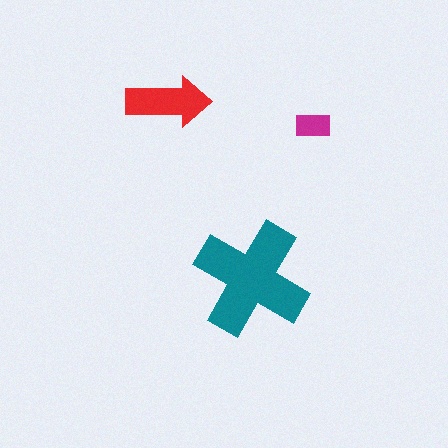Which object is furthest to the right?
The magenta rectangle is rightmost.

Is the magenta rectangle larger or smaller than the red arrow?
Smaller.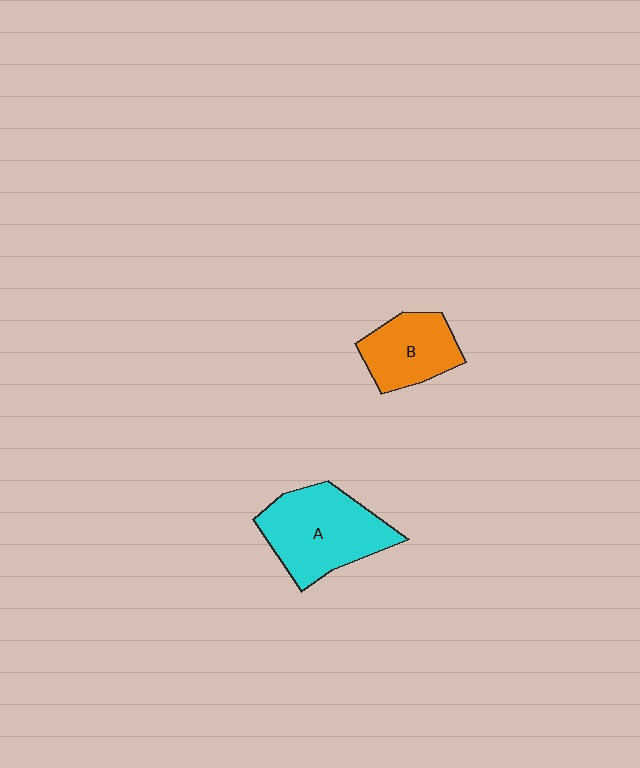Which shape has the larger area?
Shape A (cyan).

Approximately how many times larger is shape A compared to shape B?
Approximately 1.5 times.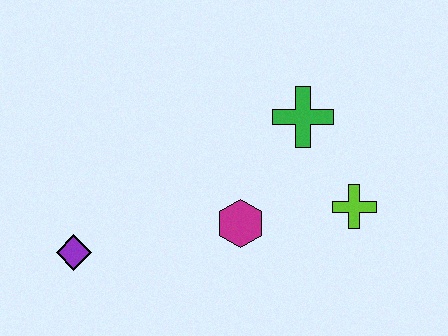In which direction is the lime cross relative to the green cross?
The lime cross is below the green cross.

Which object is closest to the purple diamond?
The magenta hexagon is closest to the purple diamond.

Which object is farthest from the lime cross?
The purple diamond is farthest from the lime cross.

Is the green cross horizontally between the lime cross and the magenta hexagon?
Yes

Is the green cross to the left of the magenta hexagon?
No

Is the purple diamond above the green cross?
No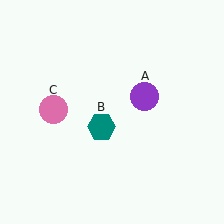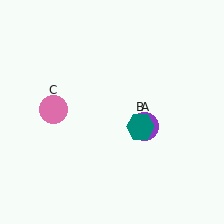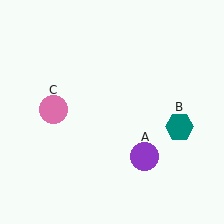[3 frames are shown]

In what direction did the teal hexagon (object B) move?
The teal hexagon (object B) moved right.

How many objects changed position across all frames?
2 objects changed position: purple circle (object A), teal hexagon (object B).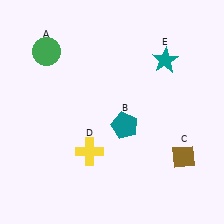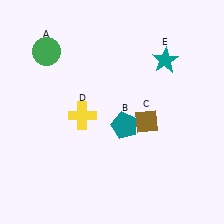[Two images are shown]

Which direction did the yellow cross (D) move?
The yellow cross (D) moved up.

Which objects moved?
The objects that moved are: the brown diamond (C), the yellow cross (D).